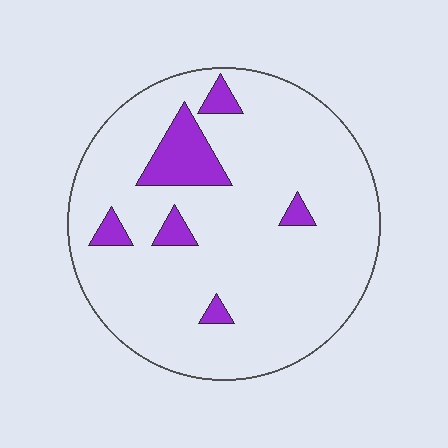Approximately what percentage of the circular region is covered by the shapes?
Approximately 10%.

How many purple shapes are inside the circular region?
6.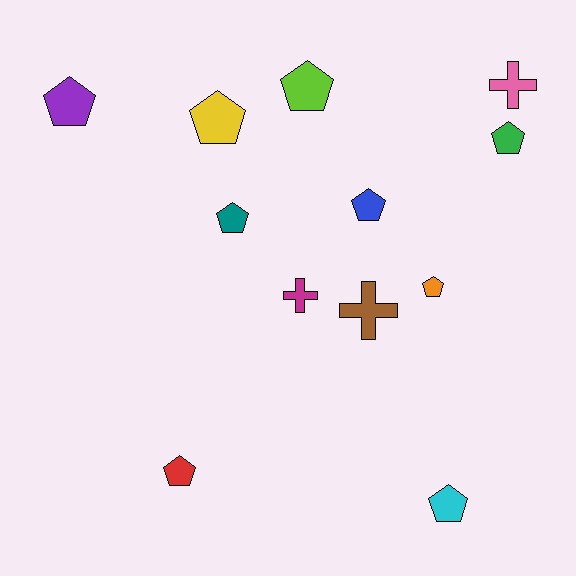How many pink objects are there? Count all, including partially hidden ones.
There is 1 pink object.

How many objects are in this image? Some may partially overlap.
There are 12 objects.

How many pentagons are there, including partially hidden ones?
There are 9 pentagons.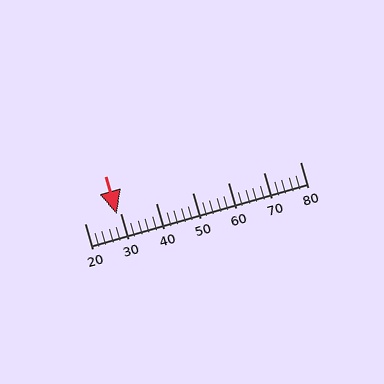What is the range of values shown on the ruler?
The ruler shows values from 20 to 80.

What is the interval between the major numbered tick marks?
The major tick marks are spaced 10 units apart.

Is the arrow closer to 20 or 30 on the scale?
The arrow is closer to 30.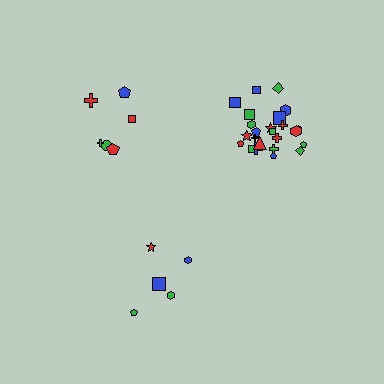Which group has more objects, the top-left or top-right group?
The top-right group.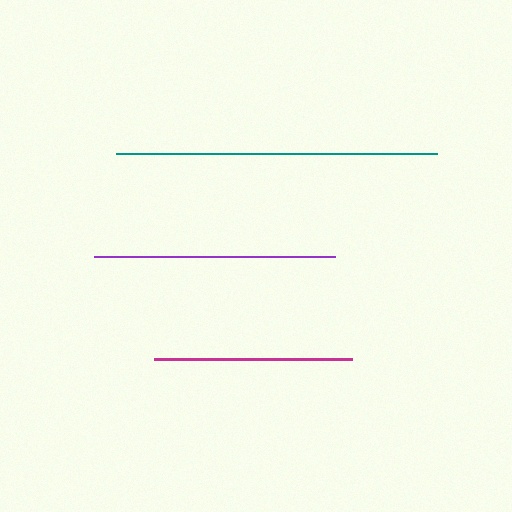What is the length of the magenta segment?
The magenta segment is approximately 198 pixels long.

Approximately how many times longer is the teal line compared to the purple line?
The teal line is approximately 1.3 times the length of the purple line.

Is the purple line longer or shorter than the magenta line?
The purple line is longer than the magenta line.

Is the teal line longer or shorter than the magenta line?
The teal line is longer than the magenta line.